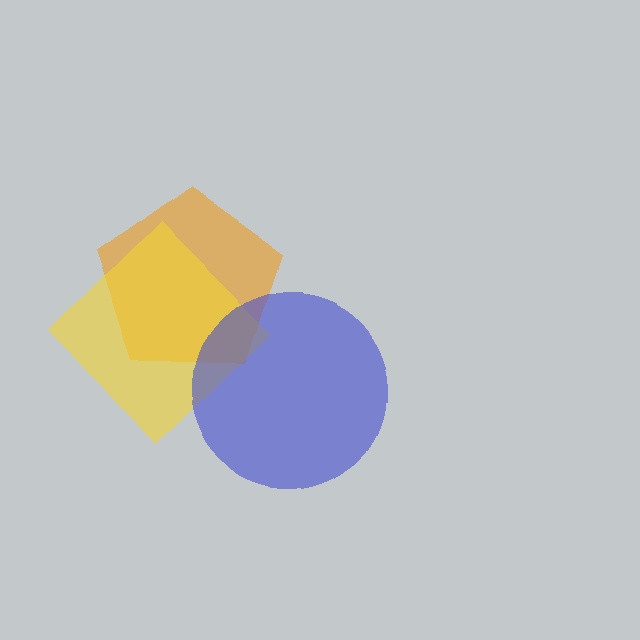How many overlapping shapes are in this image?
There are 3 overlapping shapes in the image.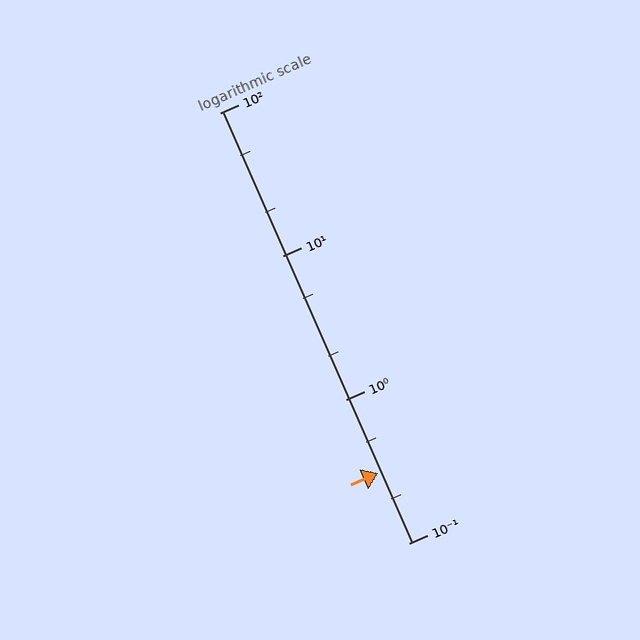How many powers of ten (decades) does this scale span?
The scale spans 3 decades, from 0.1 to 100.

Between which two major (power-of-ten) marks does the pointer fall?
The pointer is between 0.1 and 1.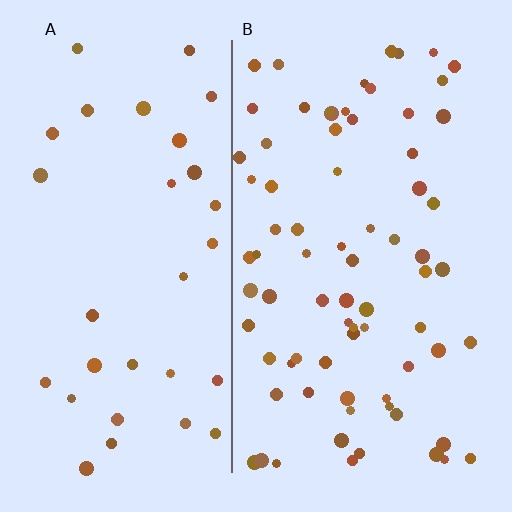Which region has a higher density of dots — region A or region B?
B (the right).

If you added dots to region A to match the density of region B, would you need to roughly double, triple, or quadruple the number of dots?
Approximately double.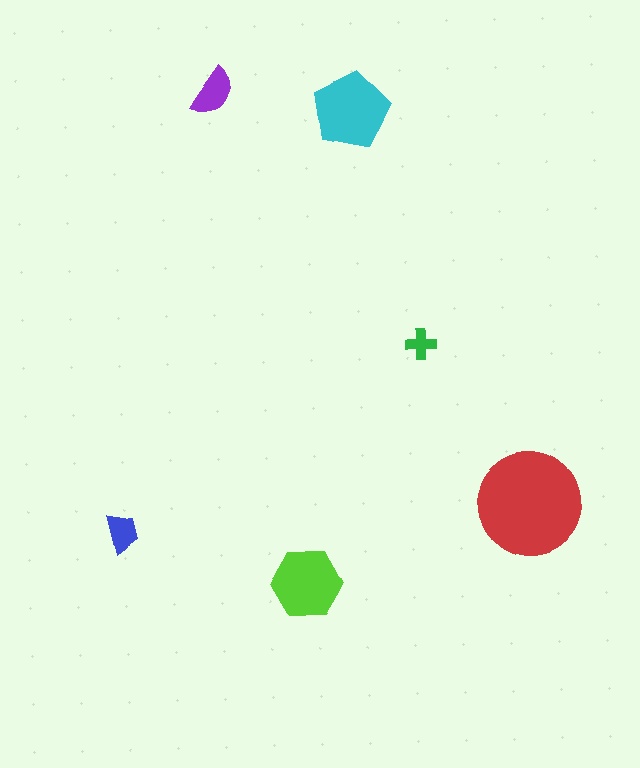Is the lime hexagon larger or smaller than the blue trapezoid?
Larger.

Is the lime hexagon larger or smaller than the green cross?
Larger.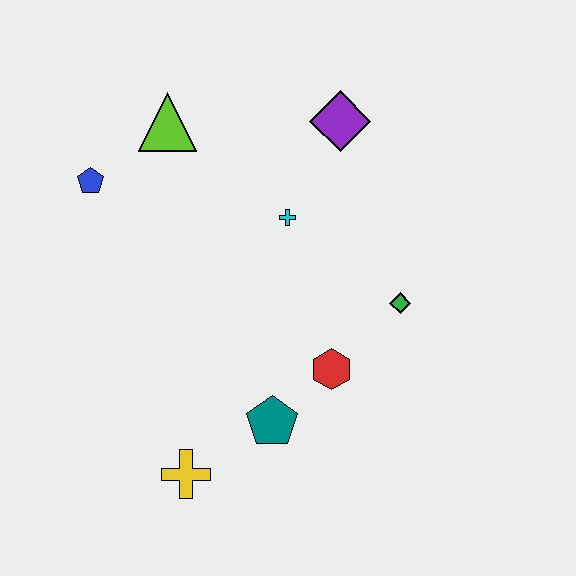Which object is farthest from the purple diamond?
The yellow cross is farthest from the purple diamond.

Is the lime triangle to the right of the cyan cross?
No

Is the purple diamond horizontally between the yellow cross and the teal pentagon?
No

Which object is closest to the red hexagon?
The teal pentagon is closest to the red hexagon.